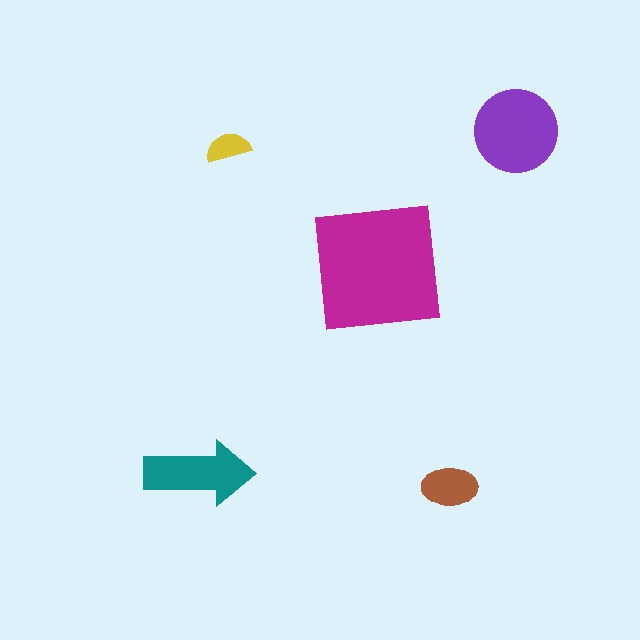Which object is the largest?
The magenta square.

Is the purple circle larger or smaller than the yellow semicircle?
Larger.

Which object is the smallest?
The yellow semicircle.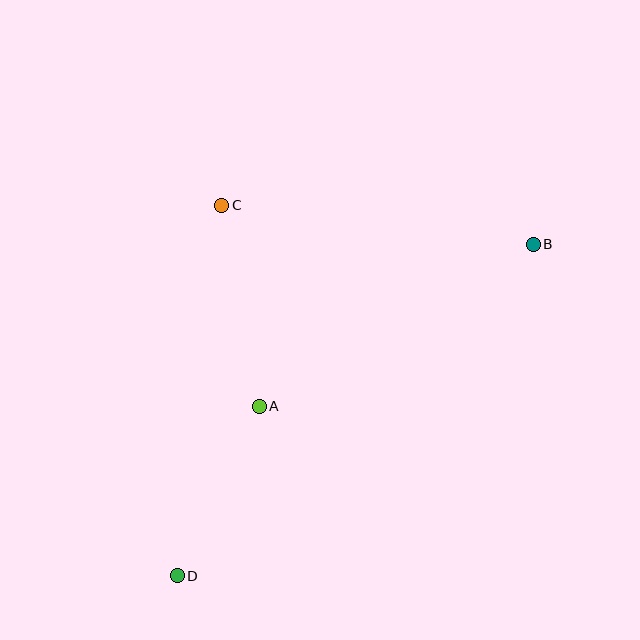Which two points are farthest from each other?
Points B and D are farthest from each other.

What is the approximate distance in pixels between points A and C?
The distance between A and C is approximately 204 pixels.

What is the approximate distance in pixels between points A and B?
The distance between A and B is approximately 318 pixels.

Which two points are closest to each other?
Points A and D are closest to each other.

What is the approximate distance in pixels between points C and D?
The distance between C and D is approximately 373 pixels.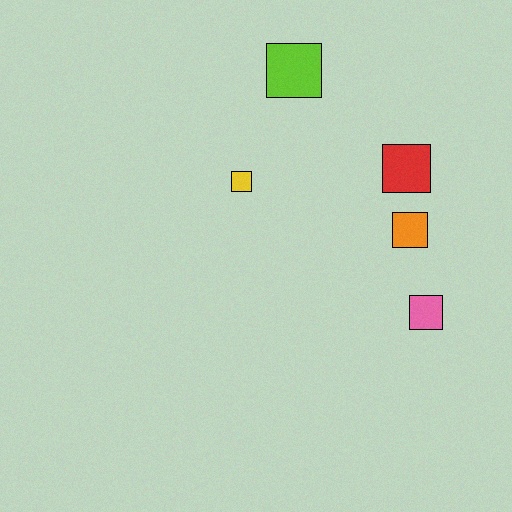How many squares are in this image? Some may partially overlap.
There are 5 squares.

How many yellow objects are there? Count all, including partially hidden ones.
There is 1 yellow object.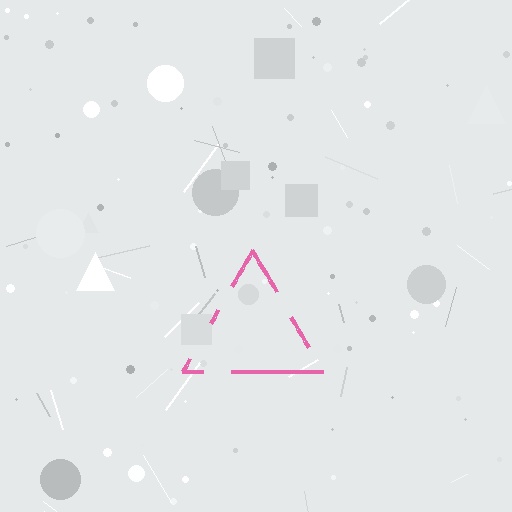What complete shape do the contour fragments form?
The contour fragments form a triangle.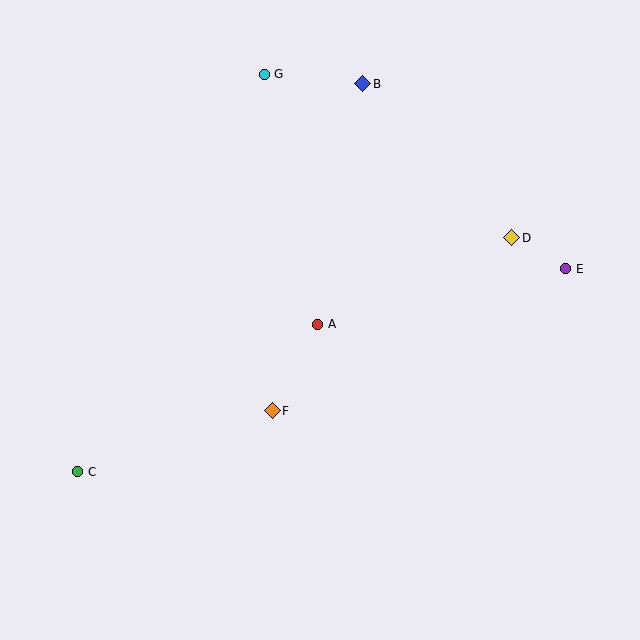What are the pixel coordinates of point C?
Point C is at (78, 472).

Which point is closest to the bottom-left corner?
Point C is closest to the bottom-left corner.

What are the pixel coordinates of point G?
Point G is at (264, 74).